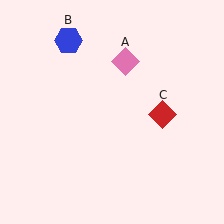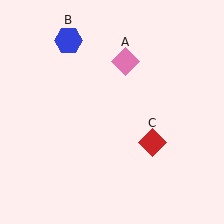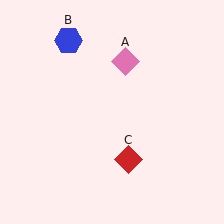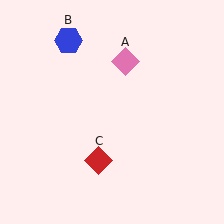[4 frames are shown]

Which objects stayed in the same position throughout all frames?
Pink diamond (object A) and blue hexagon (object B) remained stationary.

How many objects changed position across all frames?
1 object changed position: red diamond (object C).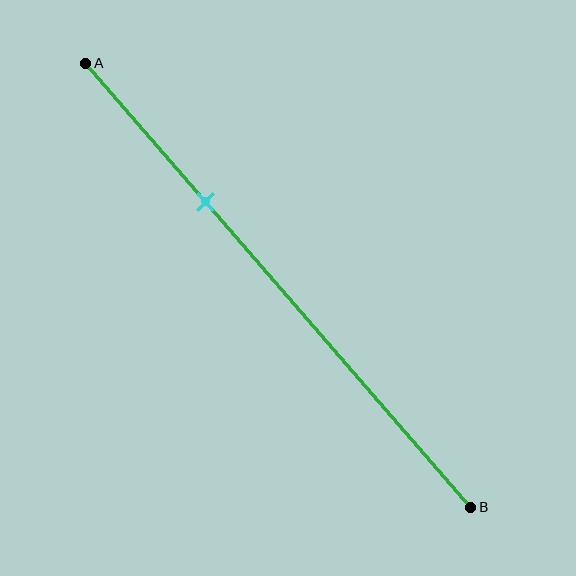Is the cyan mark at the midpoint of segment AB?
No, the mark is at about 30% from A, not at the 50% midpoint.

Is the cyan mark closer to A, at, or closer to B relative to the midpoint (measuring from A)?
The cyan mark is closer to point A than the midpoint of segment AB.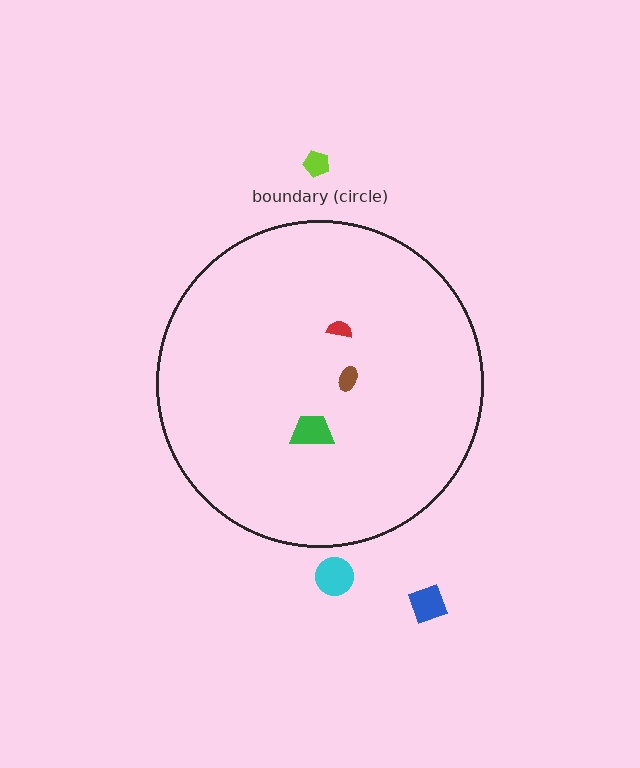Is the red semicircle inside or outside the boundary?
Inside.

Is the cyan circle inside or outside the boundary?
Outside.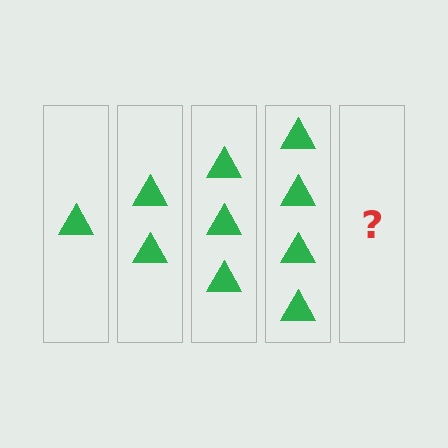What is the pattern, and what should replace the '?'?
The pattern is that each step adds one more triangle. The '?' should be 5 triangles.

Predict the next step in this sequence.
The next step is 5 triangles.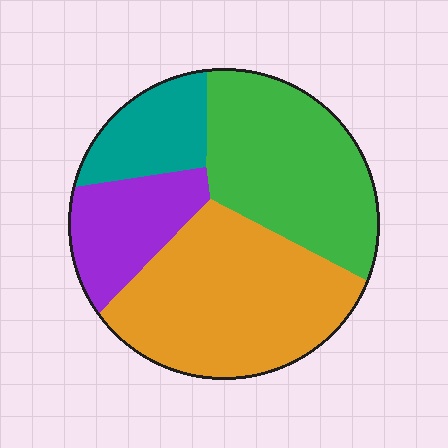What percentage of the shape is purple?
Purple covers around 15% of the shape.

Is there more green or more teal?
Green.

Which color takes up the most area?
Orange, at roughly 40%.